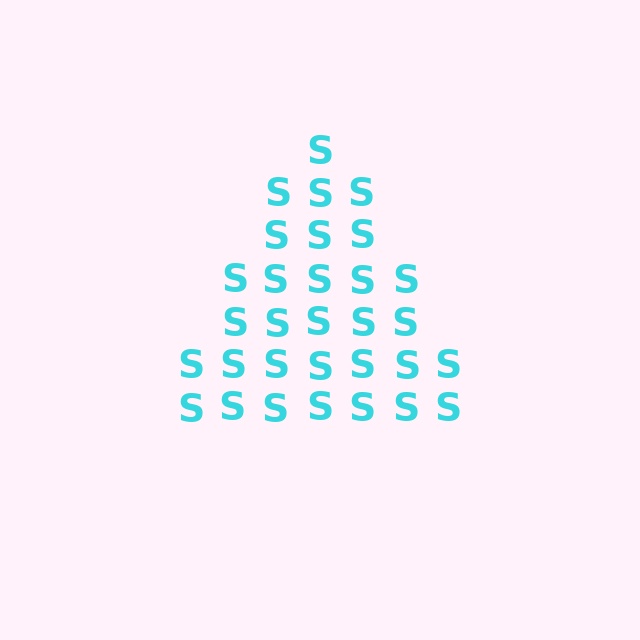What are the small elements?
The small elements are letter S's.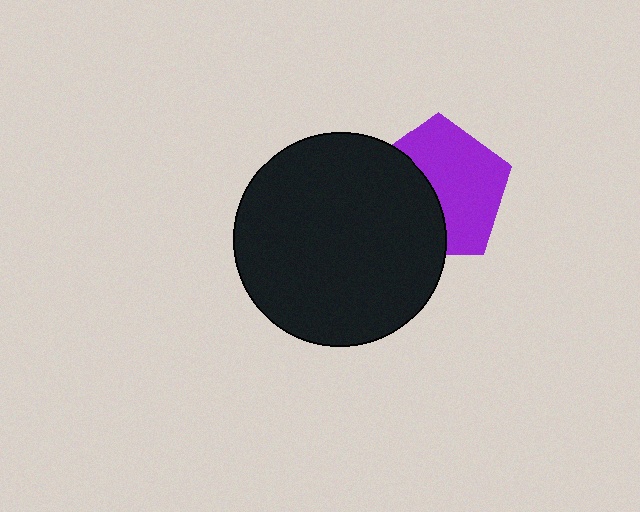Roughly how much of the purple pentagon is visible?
About half of it is visible (roughly 58%).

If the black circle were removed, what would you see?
You would see the complete purple pentagon.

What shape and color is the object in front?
The object in front is a black circle.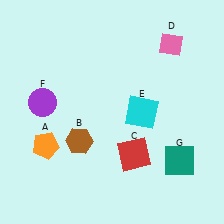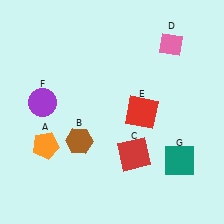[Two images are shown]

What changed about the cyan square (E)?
In Image 1, E is cyan. In Image 2, it changed to red.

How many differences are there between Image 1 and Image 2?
There is 1 difference between the two images.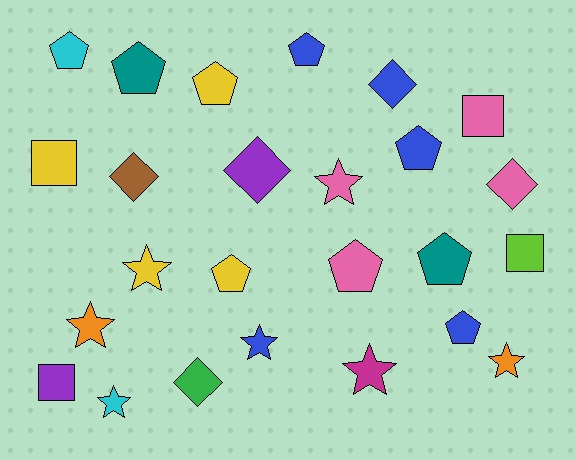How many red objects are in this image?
There are no red objects.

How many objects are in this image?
There are 25 objects.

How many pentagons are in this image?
There are 9 pentagons.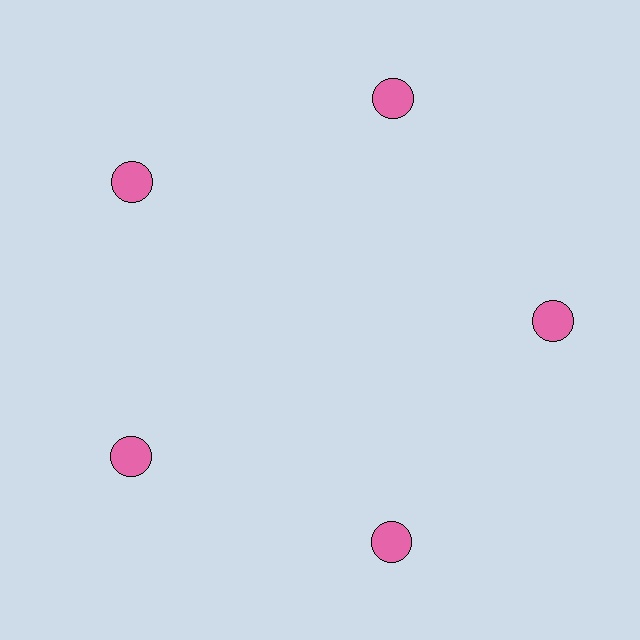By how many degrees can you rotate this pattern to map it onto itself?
The pattern maps onto itself every 72 degrees of rotation.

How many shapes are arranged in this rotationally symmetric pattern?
There are 5 shapes, arranged in 5 groups of 1.